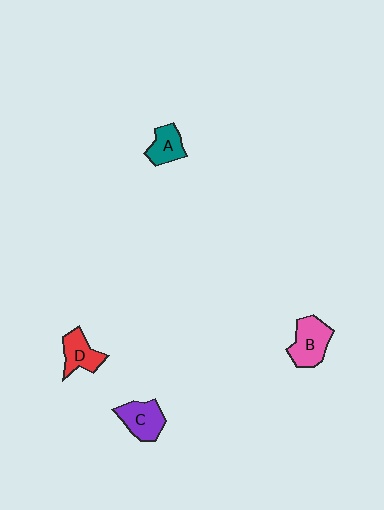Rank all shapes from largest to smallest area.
From largest to smallest: B (pink), C (purple), D (red), A (teal).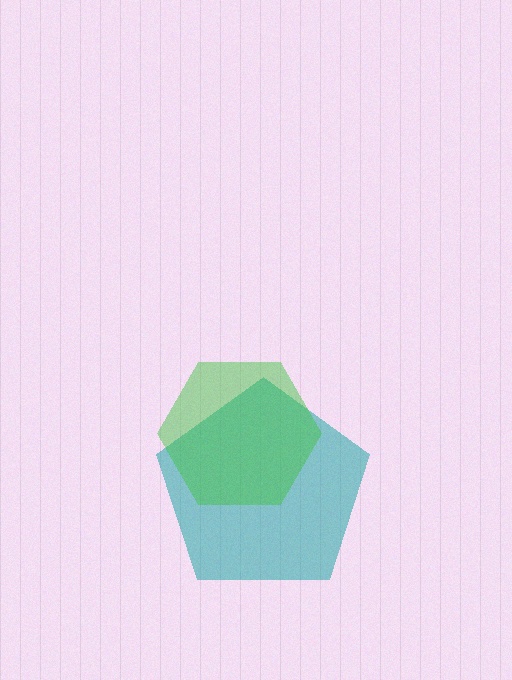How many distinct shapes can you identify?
There are 2 distinct shapes: a teal pentagon, a green hexagon.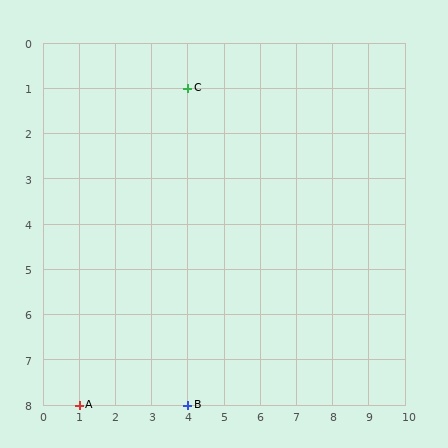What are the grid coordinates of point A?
Point A is at grid coordinates (1, 8).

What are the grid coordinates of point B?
Point B is at grid coordinates (4, 8).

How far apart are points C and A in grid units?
Points C and A are 3 columns and 7 rows apart (about 7.6 grid units diagonally).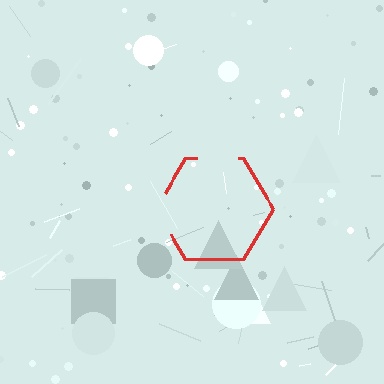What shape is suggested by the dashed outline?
The dashed outline suggests a hexagon.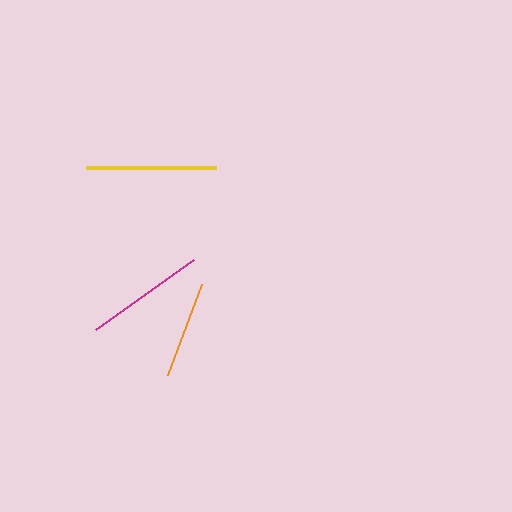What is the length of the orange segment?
The orange segment is approximately 98 pixels long.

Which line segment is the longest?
The yellow line is the longest at approximately 130 pixels.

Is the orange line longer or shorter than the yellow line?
The yellow line is longer than the orange line.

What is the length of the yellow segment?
The yellow segment is approximately 130 pixels long.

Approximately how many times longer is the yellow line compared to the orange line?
The yellow line is approximately 1.3 times the length of the orange line.